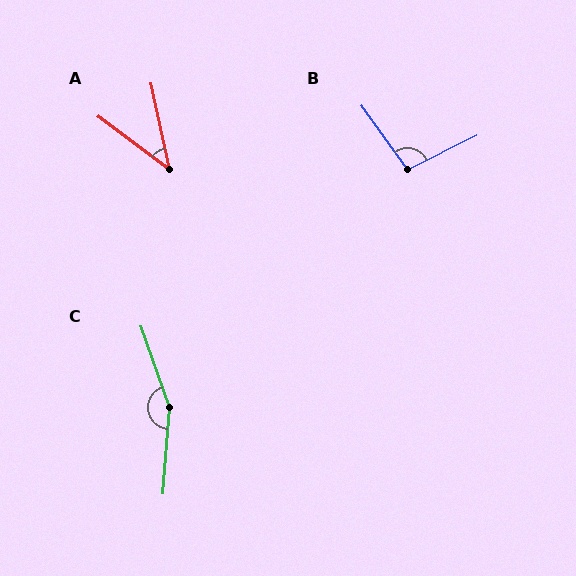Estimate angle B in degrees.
Approximately 99 degrees.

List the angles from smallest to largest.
A (41°), B (99°), C (156°).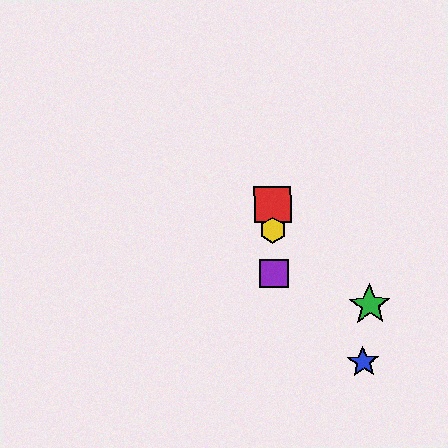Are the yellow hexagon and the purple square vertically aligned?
Yes, both are at x≈273.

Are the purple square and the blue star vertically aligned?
No, the purple square is at x≈274 and the blue star is at x≈363.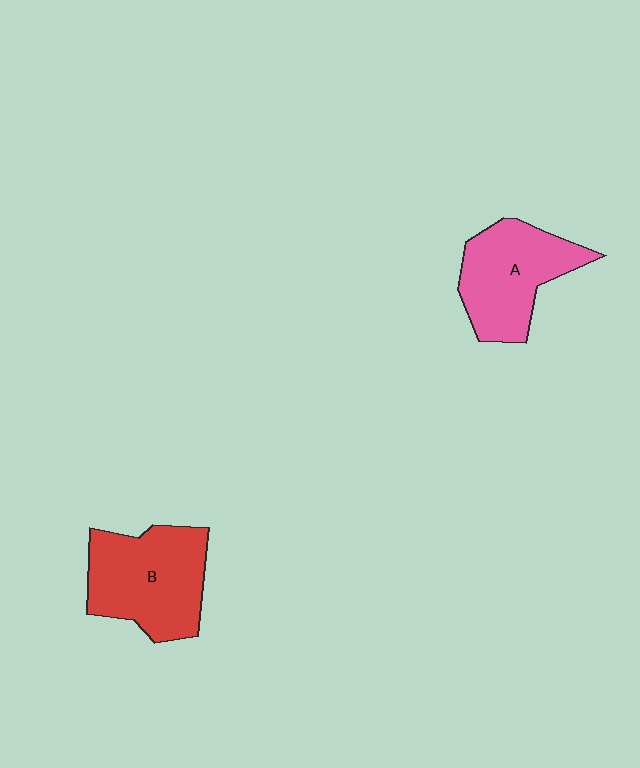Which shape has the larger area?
Shape B (red).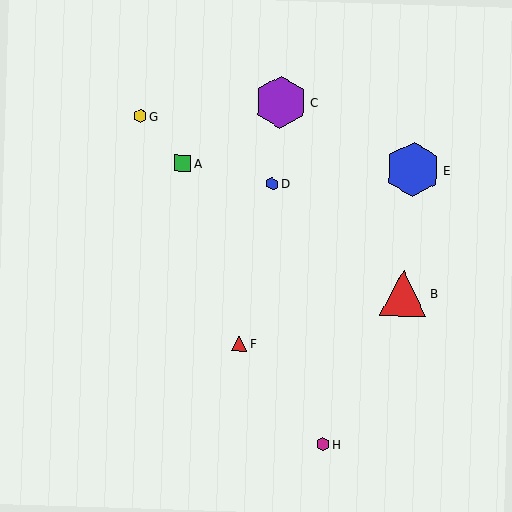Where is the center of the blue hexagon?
The center of the blue hexagon is at (272, 184).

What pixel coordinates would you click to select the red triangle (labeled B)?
Click at (404, 293) to select the red triangle B.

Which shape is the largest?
The blue hexagon (labeled E) is the largest.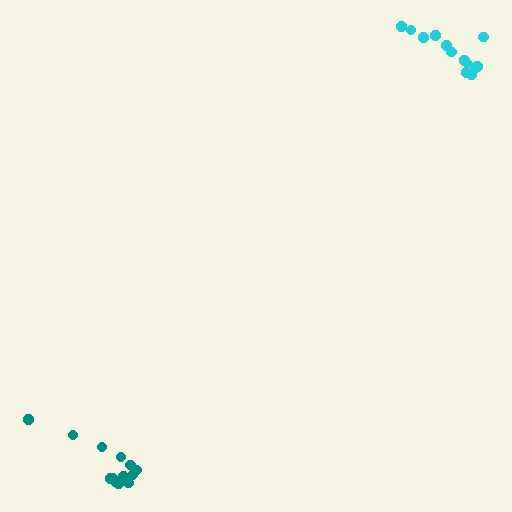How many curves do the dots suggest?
There are 2 distinct paths.